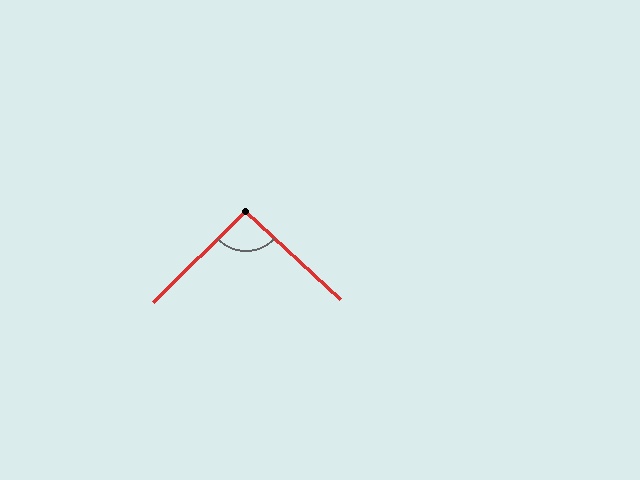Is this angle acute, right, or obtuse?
It is approximately a right angle.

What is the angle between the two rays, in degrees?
Approximately 93 degrees.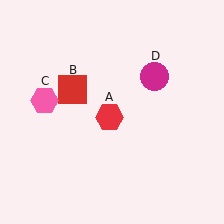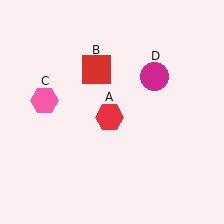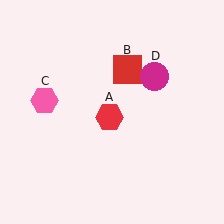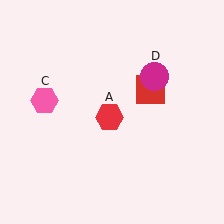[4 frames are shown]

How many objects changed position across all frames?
1 object changed position: red square (object B).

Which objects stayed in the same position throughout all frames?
Red hexagon (object A) and pink hexagon (object C) and magenta circle (object D) remained stationary.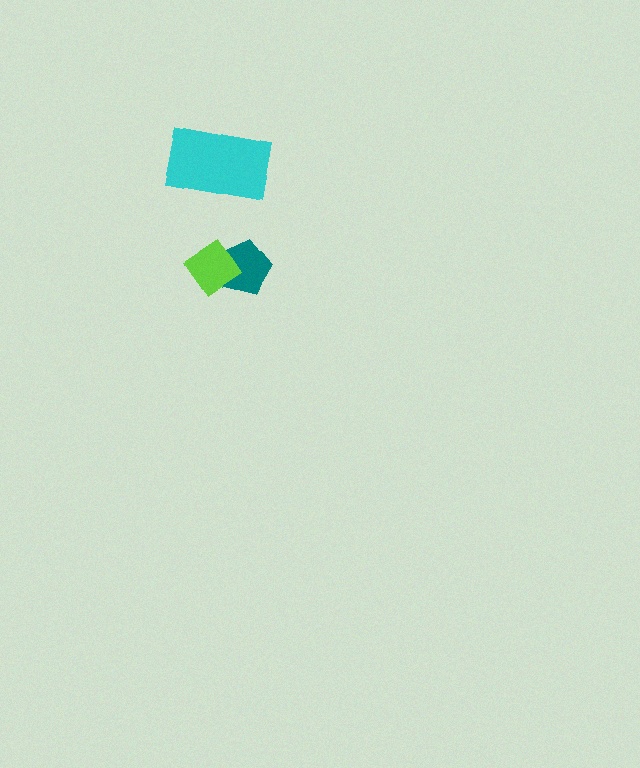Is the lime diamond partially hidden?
No, no other shape covers it.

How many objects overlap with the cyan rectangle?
0 objects overlap with the cyan rectangle.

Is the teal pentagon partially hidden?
Yes, it is partially covered by another shape.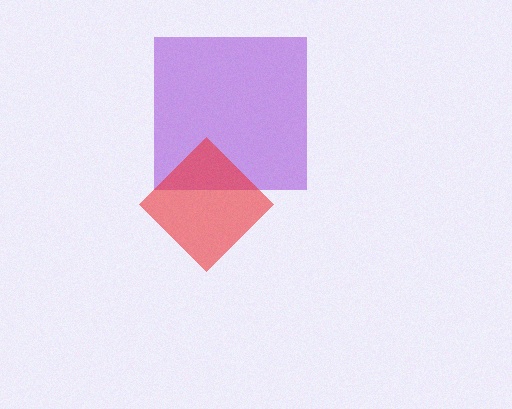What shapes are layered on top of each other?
The layered shapes are: a purple square, a red diamond.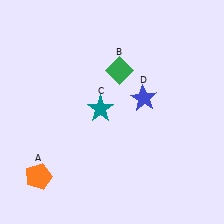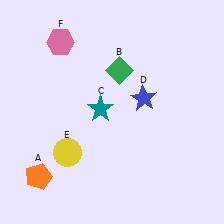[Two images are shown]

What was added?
A yellow circle (E), a pink hexagon (F) were added in Image 2.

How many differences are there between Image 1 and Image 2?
There are 2 differences between the two images.